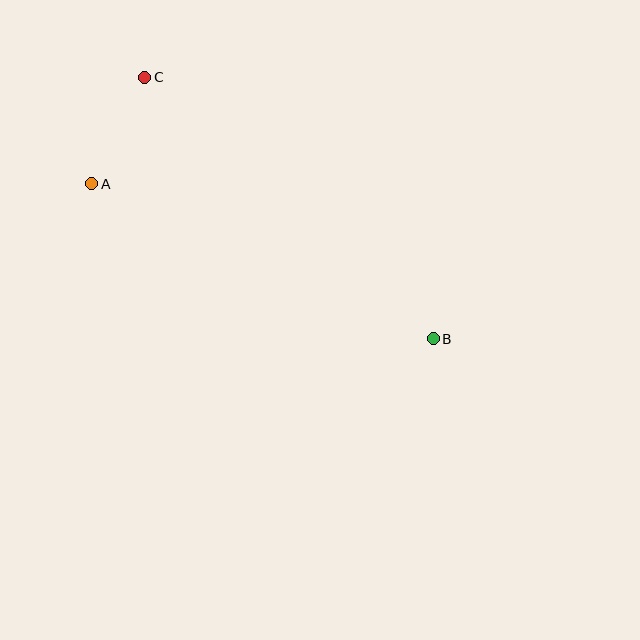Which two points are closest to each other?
Points A and C are closest to each other.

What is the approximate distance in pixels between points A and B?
The distance between A and B is approximately 375 pixels.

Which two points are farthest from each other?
Points B and C are farthest from each other.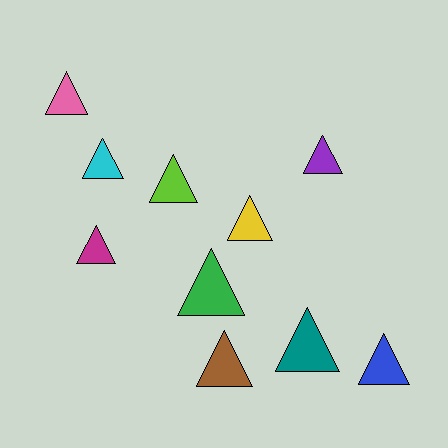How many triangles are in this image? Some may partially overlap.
There are 10 triangles.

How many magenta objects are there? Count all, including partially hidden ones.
There is 1 magenta object.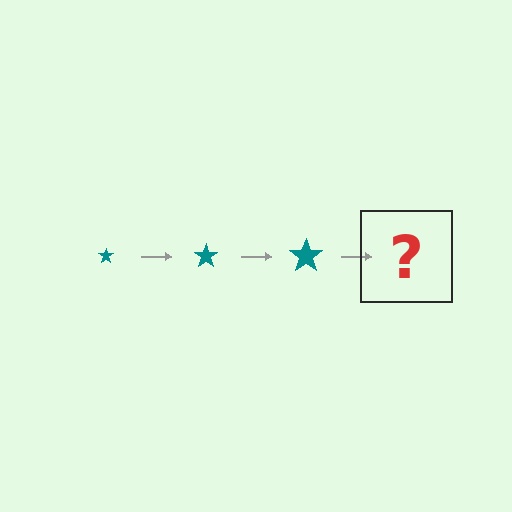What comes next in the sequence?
The next element should be a teal star, larger than the previous one.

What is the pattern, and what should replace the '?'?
The pattern is that the star gets progressively larger each step. The '?' should be a teal star, larger than the previous one.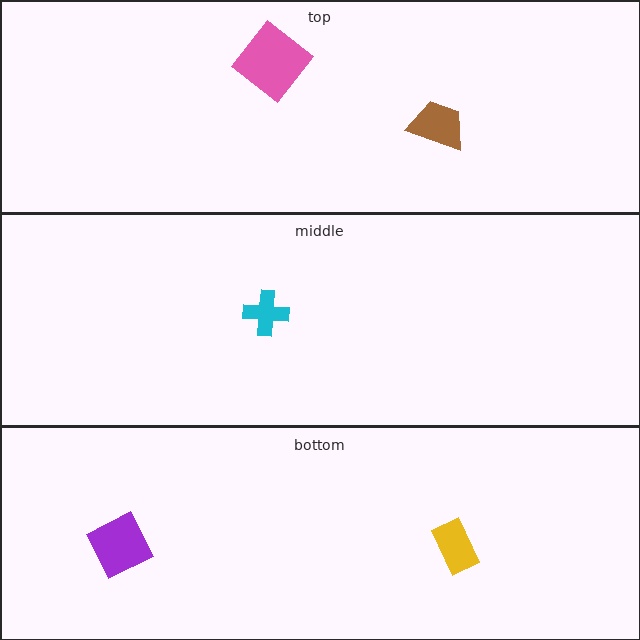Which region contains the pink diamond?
The top region.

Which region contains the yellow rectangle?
The bottom region.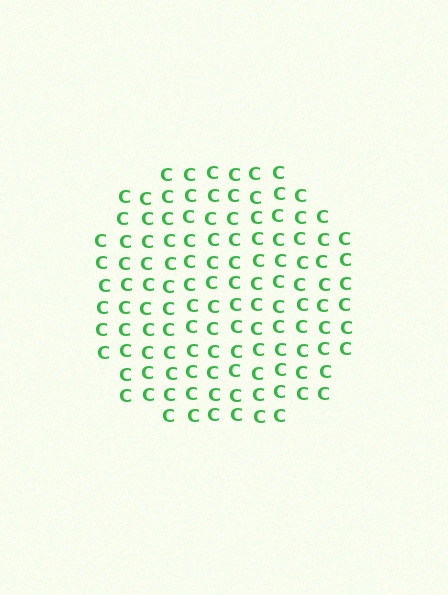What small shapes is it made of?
It is made of small letter C's.